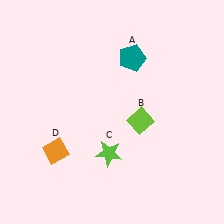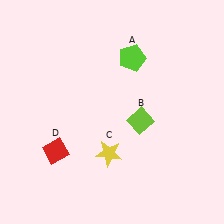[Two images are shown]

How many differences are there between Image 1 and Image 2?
There are 3 differences between the two images.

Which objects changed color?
A changed from teal to lime. C changed from lime to yellow. D changed from orange to red.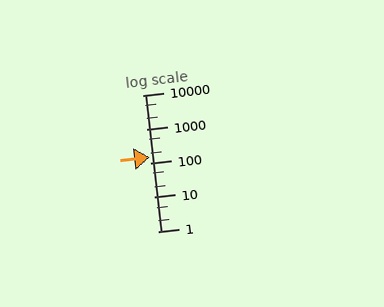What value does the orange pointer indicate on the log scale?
The pointer indicates approximately 150.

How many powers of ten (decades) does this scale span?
The scale spans 4 decades, from 1 to 10000.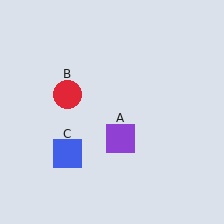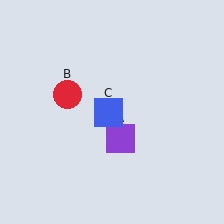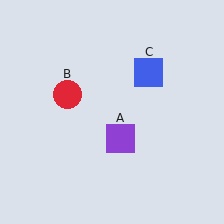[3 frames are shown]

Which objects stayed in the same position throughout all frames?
Purple square (object A) and red circle (object B) remained stationary.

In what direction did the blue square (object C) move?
The blue square (object C) moved up and to the right.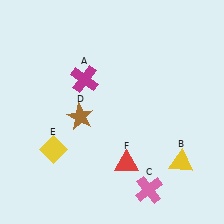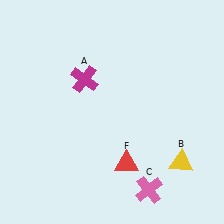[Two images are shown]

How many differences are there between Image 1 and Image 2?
There are 2 differences between the two images.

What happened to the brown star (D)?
The brown star (D) was removed in Image 2. It was in the bottom-left area of Image 1.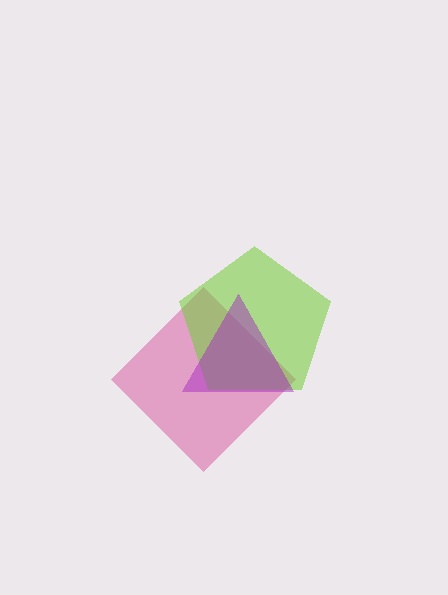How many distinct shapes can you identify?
There are 3 distinct shapes: a magenta diamond, a lime pentagon, a purple triangle.